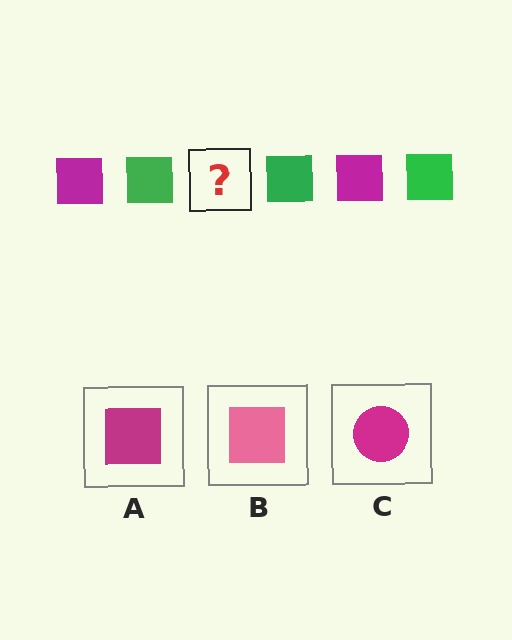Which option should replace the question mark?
Option A.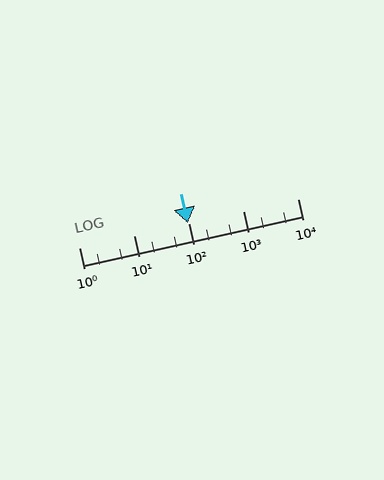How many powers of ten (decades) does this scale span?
The scale spans 4 decades, from 1 to 10000.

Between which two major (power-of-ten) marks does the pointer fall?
The pointer is between 10 and 100.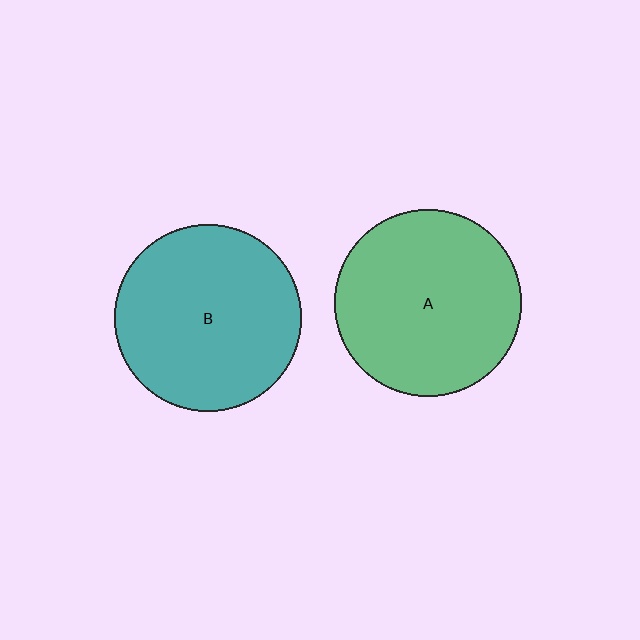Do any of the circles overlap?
No, none of the circles overlap.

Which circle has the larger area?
Circle B (teal).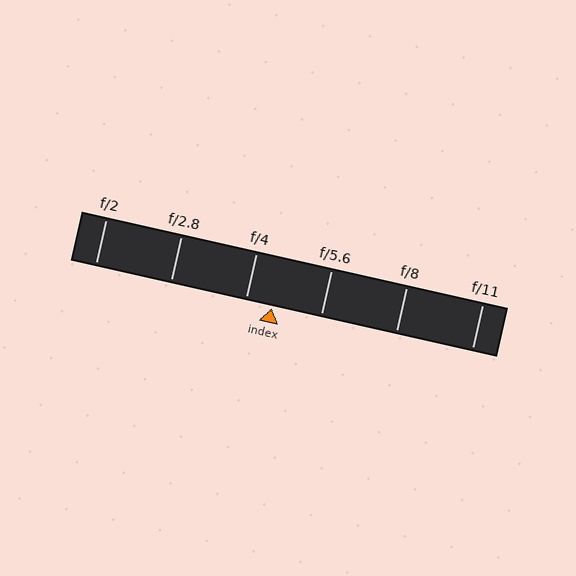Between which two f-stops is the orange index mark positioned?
The index mark is between f/4 and f/5.6.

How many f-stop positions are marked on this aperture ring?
There are 6 f-stop positions marked.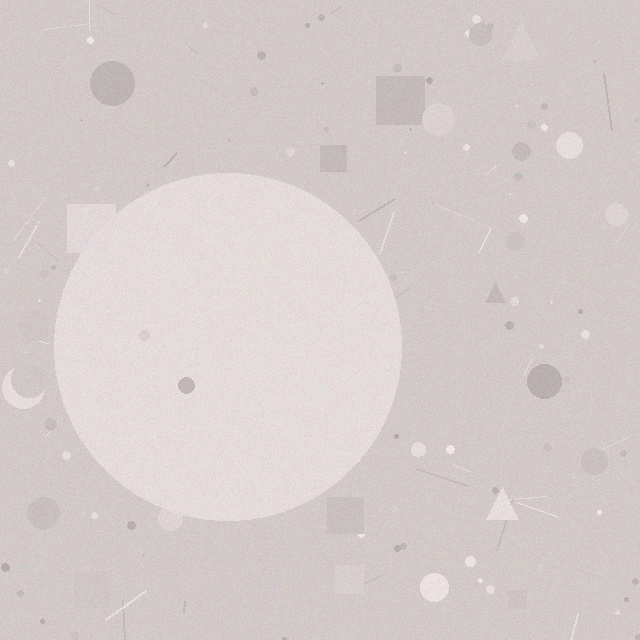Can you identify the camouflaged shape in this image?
The camouflaged shape is a circle.